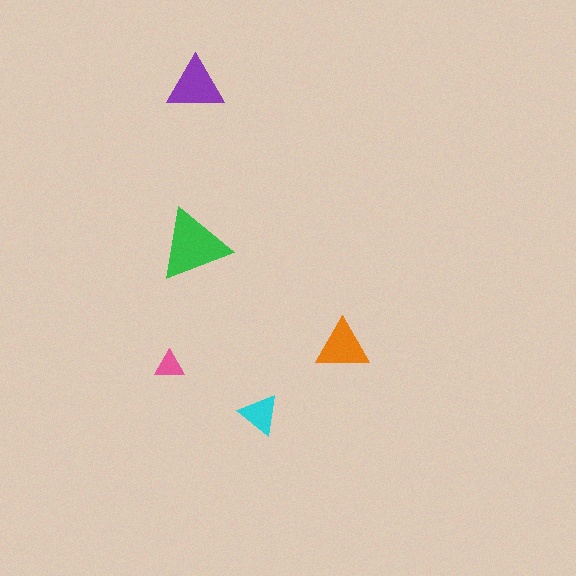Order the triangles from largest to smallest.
the green one, the purple one, the orange one, the cyan one, the pink one.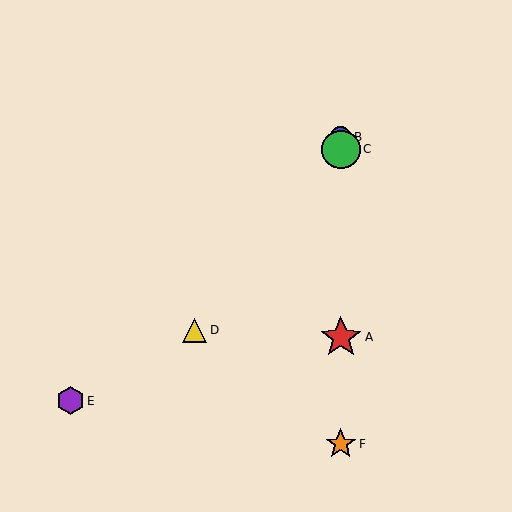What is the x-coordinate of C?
Object C is at x≈341.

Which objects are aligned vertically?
Objects A, B, C, F are aligned vertically.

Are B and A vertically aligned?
Yes, both are at x≈341.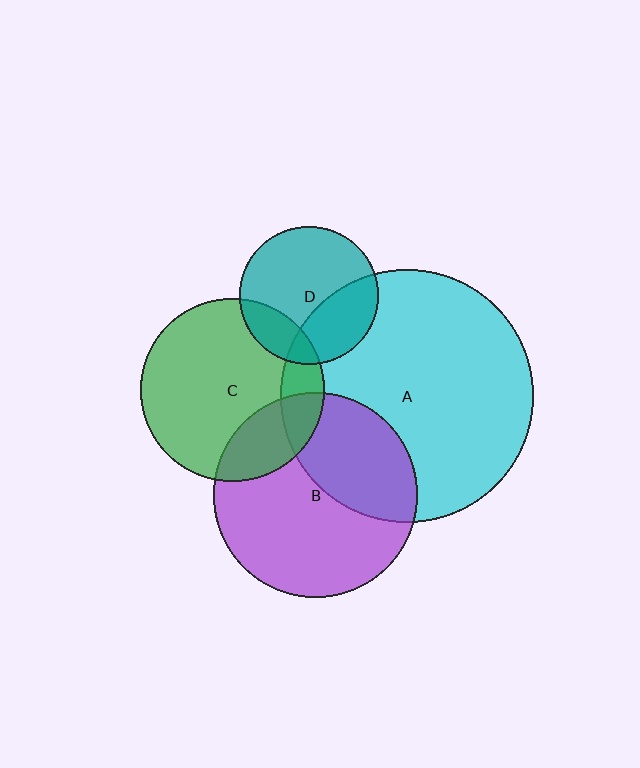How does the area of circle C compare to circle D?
Approximately 1.7 times.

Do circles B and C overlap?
Yes.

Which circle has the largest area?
Circle A (cyan).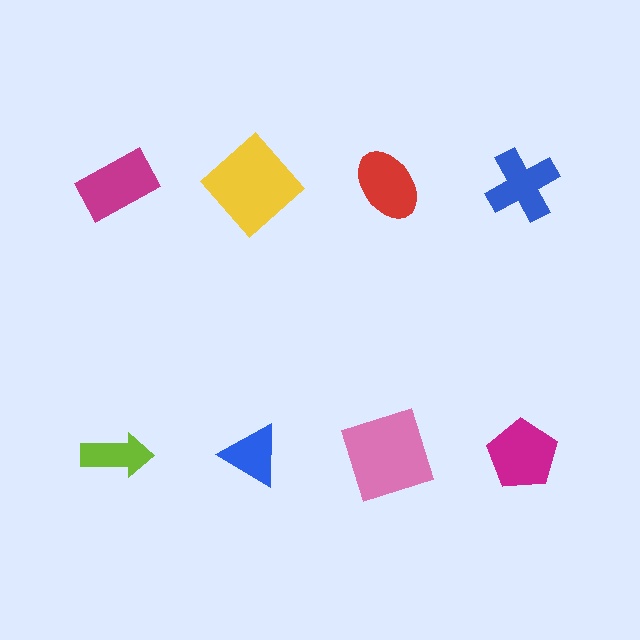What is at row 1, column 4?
A blue cross.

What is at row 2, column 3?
A pink square.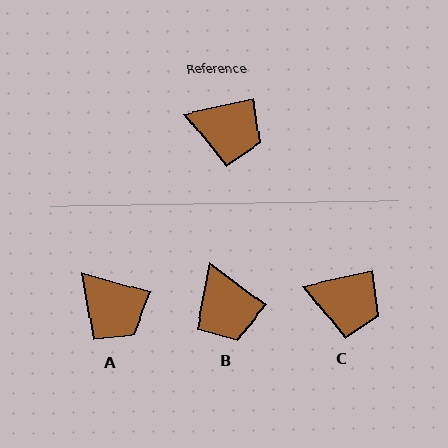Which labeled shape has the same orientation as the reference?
C.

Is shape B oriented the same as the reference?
No, it is off by about 49 degrees.